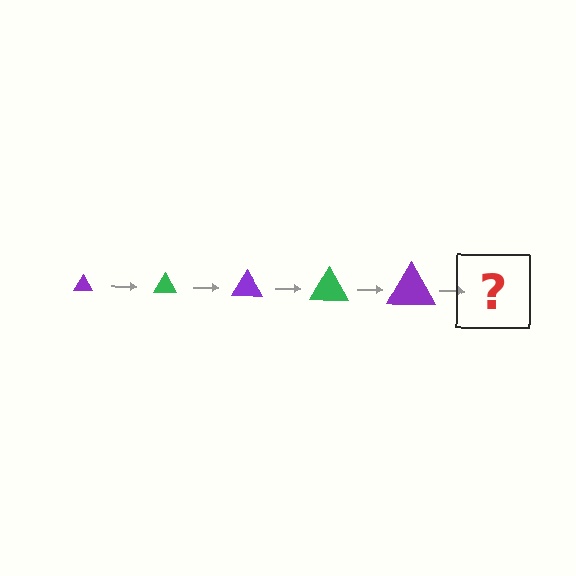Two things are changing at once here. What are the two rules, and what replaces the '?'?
The two rules are that the triangle grows larger each step and the color cycles through purple and green. The '?' should be a green triangle, larger than the previous one.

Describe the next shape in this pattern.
It should be a green triangle, larger than the previous one.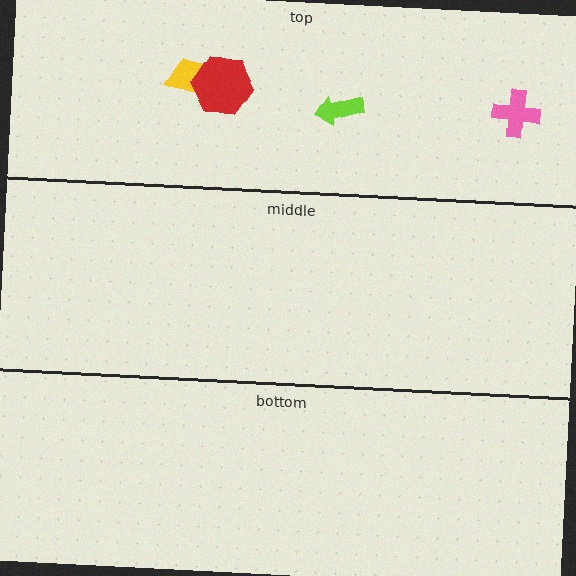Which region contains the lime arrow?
The top region.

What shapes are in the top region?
The yellow trapezoid, the pink cross, the red hexagon, the lime arrow.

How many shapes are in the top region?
4.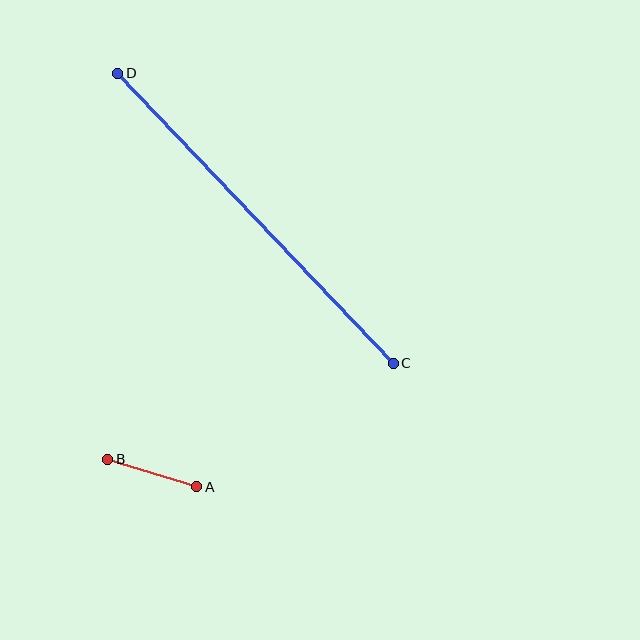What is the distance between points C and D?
The distance is approximately 400 pixels.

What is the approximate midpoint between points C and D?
The midpoint is at approximately (256, 218) pixels.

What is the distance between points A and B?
The distance is approximately 93 pixels.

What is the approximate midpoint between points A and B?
The midpoint is at approximately (152, 473) pixels.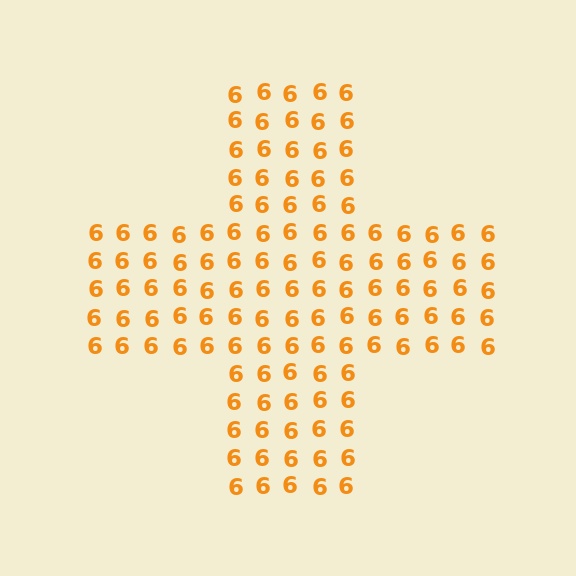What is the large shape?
The large shape is a cross.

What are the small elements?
The small elements are digit 6's.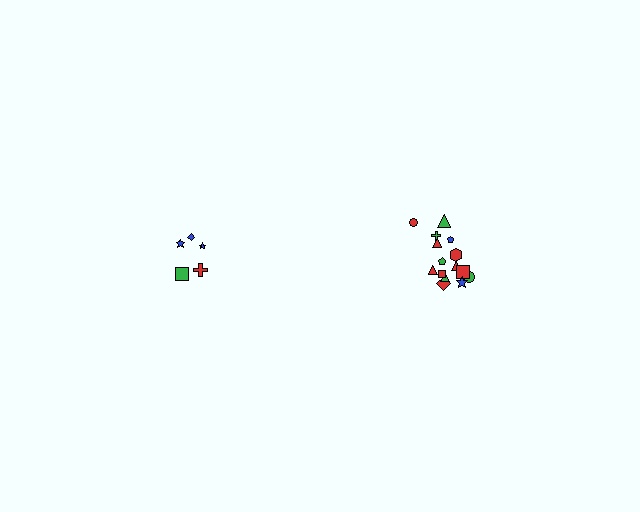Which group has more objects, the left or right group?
The right group.